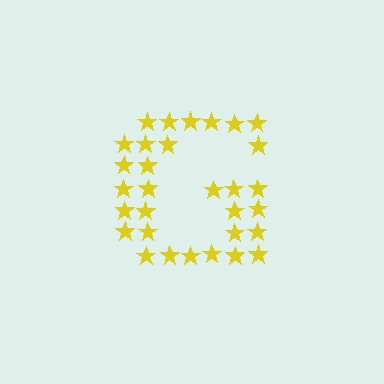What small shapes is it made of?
It is made of small stars.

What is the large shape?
The large shape is the letter G.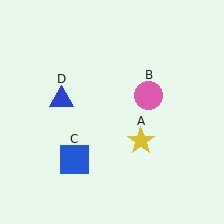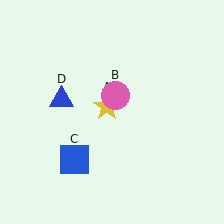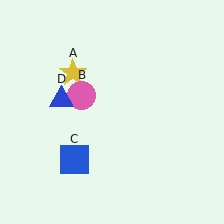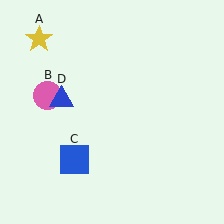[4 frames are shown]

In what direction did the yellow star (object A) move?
The yellow star (object A) moved up and to the left.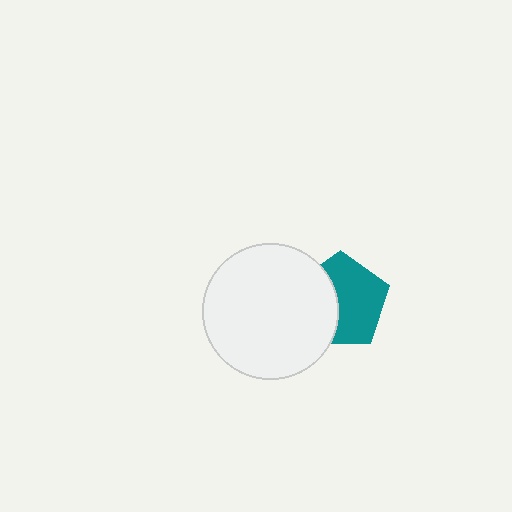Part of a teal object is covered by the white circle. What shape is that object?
It is a pentagon.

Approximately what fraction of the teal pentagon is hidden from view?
Roughly 40% of the teal pentagon is hidden behind the white circle.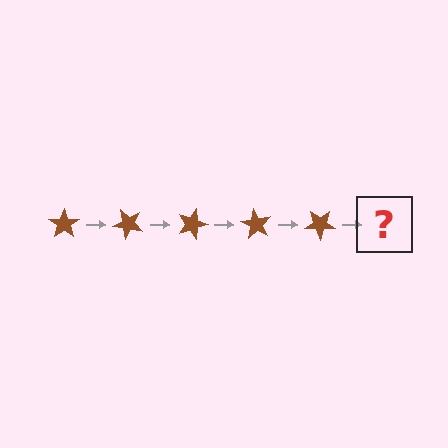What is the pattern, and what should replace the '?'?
The pattern is that the star rotates 45 degrees each step. The '?' should be a brown star rotated 225 degrees.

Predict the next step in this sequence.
The next step is a brown star rotated 225 degrees.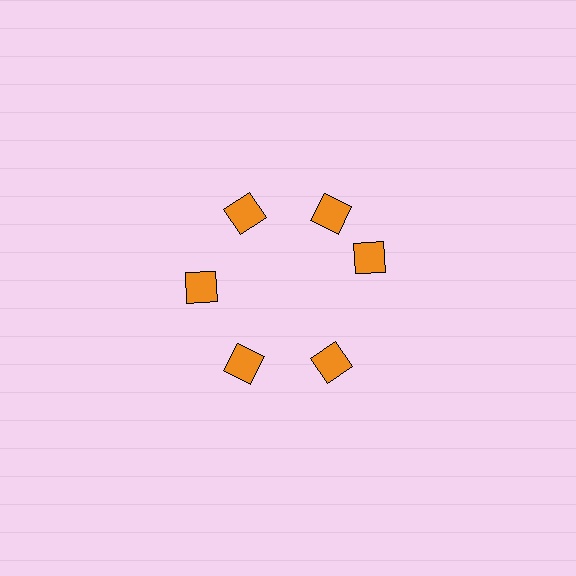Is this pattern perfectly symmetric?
No. The 6 orange squares are arranged in a ring, but one element near the 3 o'clock position is rotated out of alignment along the ring, breaking the 6-fold rotational symmetry.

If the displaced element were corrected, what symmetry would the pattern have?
It would have 6-fold rotational symmetry — the pattern would map onto itself every 60 degrees.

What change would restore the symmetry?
The symmetry would be restored by rotating it back into even spacing with its neighbors so that all 6 squares sit at equal angles and equal distance from the center.